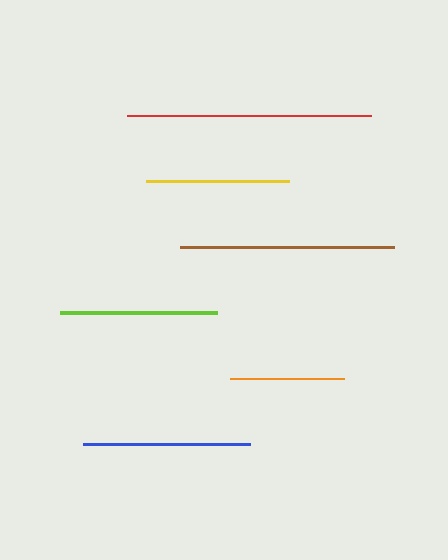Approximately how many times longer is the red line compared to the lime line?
The red line is approximately 1.6 times the length of the lime line.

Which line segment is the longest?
The red line is the longest at approximately 244 pixels.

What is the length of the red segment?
The red segment is approximately 244 pixels long.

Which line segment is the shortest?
The orange line is the shortest at approximately 114 pixels.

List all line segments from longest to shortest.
From longest to shortest: red, brown, blue, lime, yellow, orange.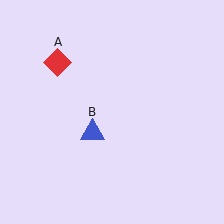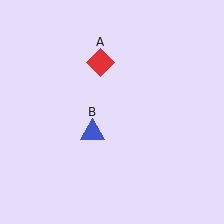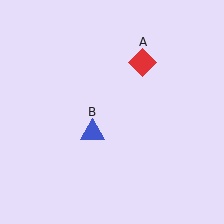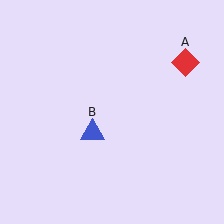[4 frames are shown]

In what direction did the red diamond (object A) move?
The red diamond (object A) moved right.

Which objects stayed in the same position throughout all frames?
Blue triangle (object B) remained stationary.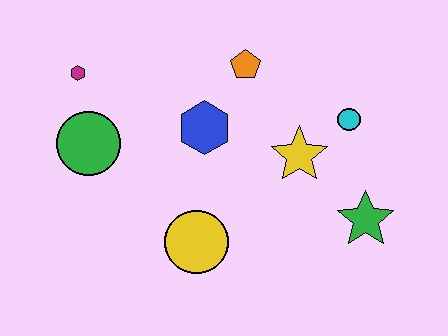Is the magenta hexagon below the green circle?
No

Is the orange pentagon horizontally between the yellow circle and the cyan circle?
Yes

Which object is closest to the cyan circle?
The yellow star is closest to the cyan circle.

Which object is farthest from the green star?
The magenta hexagon is farthest from the green star.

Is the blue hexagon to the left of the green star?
Yes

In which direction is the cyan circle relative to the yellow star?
The cyan circle is to the right of the yellow star.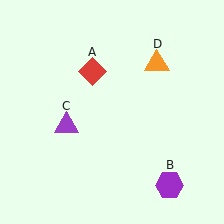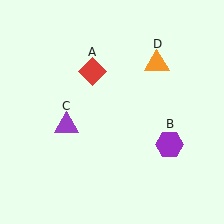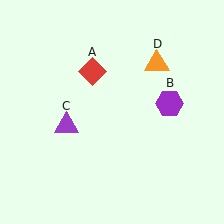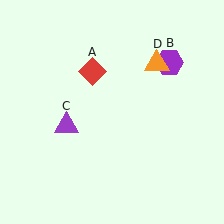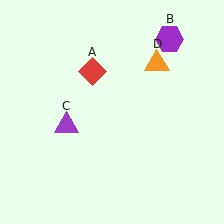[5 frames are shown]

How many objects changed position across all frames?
1 object changed position: purple hexagon (object B).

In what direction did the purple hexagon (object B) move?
The purple hexagon (object B) moved up.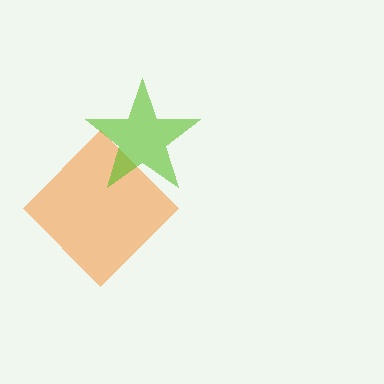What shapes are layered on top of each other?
The layered shapes are: an orange diamond, a lime star.